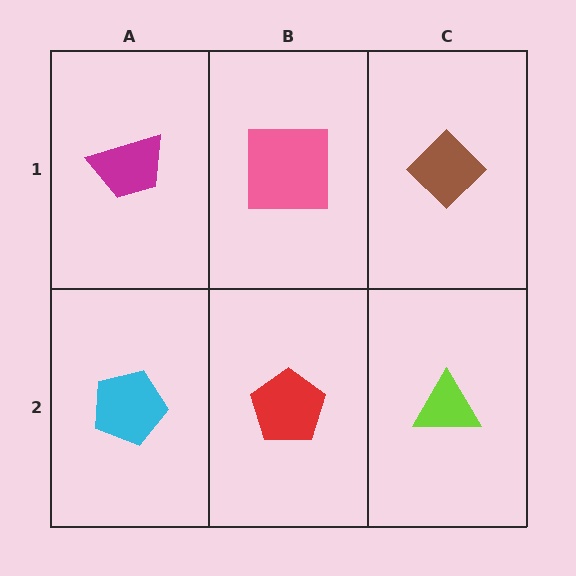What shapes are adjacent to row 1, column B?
A red pentagon (row 2, column B), a magenta trapezoid (row 1, column A), a brown diamond (row 1, column C).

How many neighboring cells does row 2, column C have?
2.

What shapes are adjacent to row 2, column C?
A brown diamond (row 1, column C), a red pentagon (row 2, column B).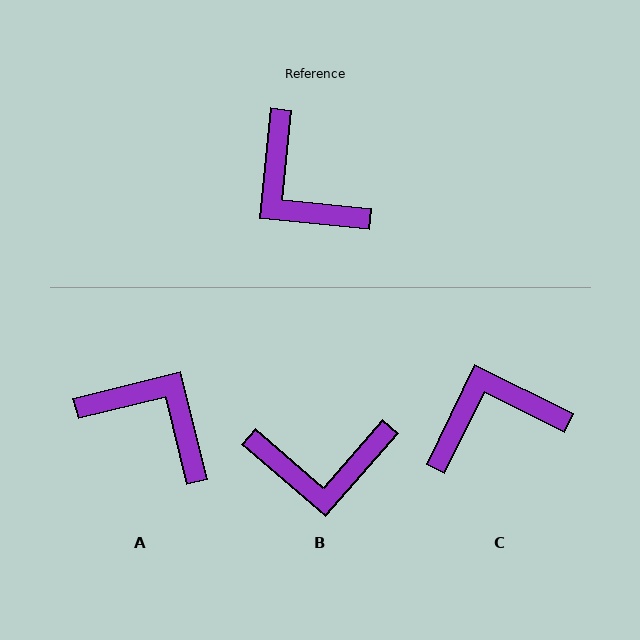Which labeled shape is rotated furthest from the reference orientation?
A, about 160 degrees away.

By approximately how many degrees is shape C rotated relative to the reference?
Approximately 110 degrees clockwise.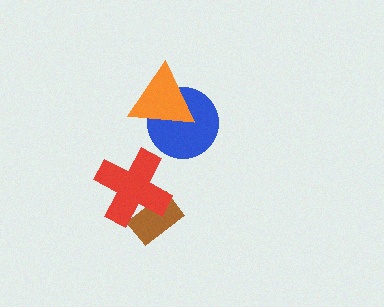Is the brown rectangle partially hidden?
Yes, it is partially covered by another shape.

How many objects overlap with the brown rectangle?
1 object overlaps with the brown rectangle.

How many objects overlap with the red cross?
1 object overlaps with the red cross.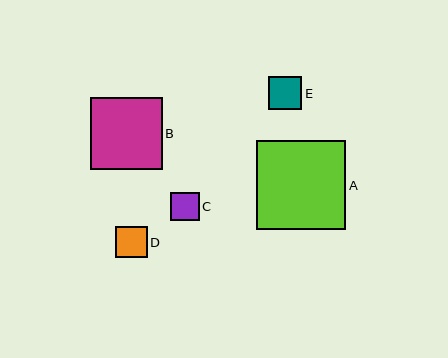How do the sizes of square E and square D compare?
Square E and square D are approximately the same size.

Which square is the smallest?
Square C is the smallest with a size of approximately 28 pixels.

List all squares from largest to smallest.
From largest to smallest: A, B, E, D, C.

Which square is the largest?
Square A is the largest with a size of approximately 89 pixels.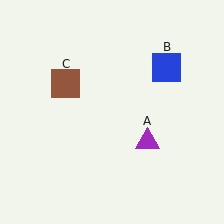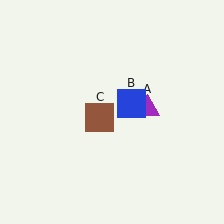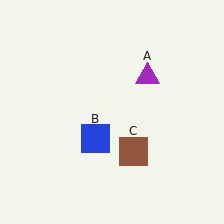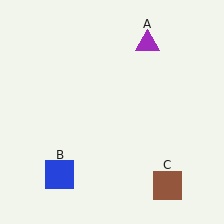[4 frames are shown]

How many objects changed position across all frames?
3 objects changed position: purple triangle (object A), blue square (object B), brown square (object C).